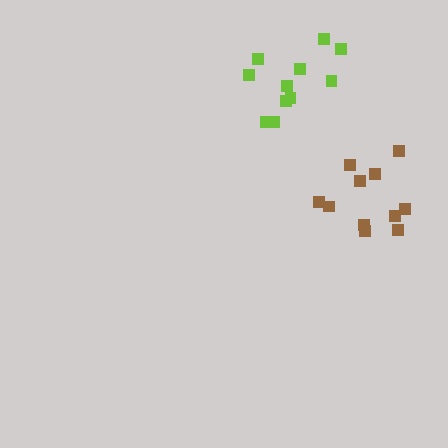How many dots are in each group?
Group 1: 11 dots, Group 2: 11 dots (22 total).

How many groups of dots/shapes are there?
There are 2 groups.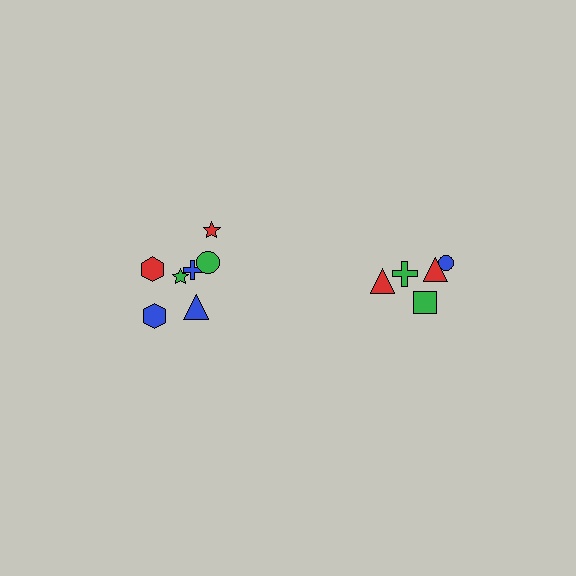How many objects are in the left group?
There are 7 objects.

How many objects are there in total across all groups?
There are 12 objects.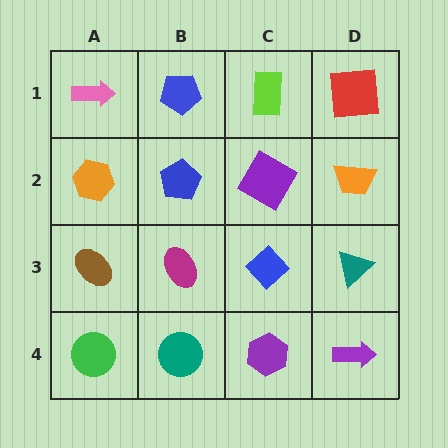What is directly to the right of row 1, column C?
A red square.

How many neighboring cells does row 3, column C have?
4.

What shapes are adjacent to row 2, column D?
A red square (row 1, column D), a teal triangle (row 3, column D), a purple diamond (row 2, column C).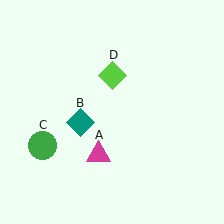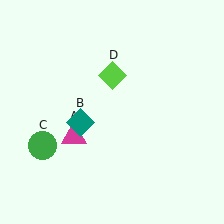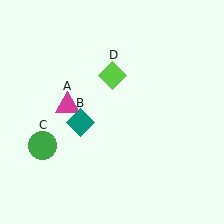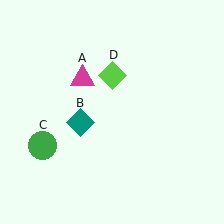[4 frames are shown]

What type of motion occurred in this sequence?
The magenta triangle (object A) rotated clockwise around the center of the scene.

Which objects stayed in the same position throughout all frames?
Teal diamond (object B) and green circle (object C) and lime diamond (object D) remained stationary.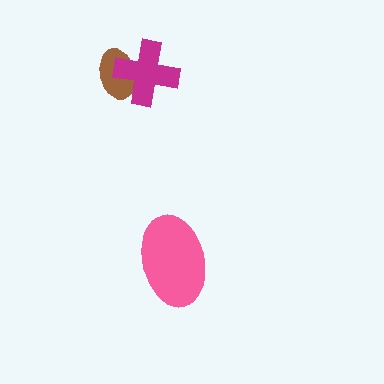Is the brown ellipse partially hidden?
Yes, it is partially covered by another shape.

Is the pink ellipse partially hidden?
No, no other shape covers it.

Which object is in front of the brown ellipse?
The magenta cross is in front of the brown ellipse.